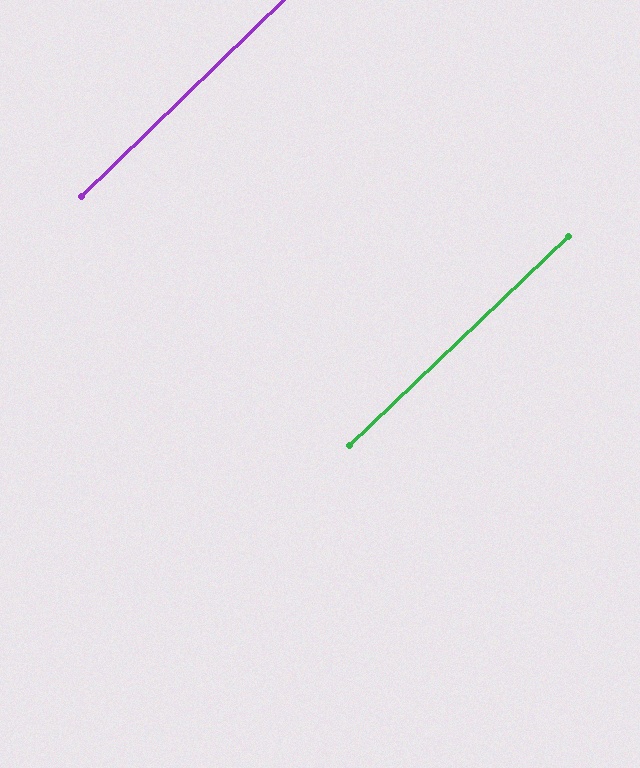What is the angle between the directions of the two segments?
Approximately 1 degree.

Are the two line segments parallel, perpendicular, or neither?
Parallel — their directions differ by only 0.5°.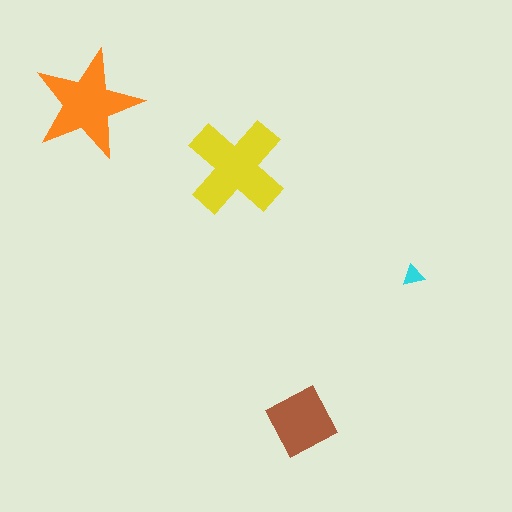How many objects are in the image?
There are 4 objects in the image.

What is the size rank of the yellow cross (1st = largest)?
1st.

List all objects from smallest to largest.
The cyan triangle, the brown square, the orange star, the yellow cross.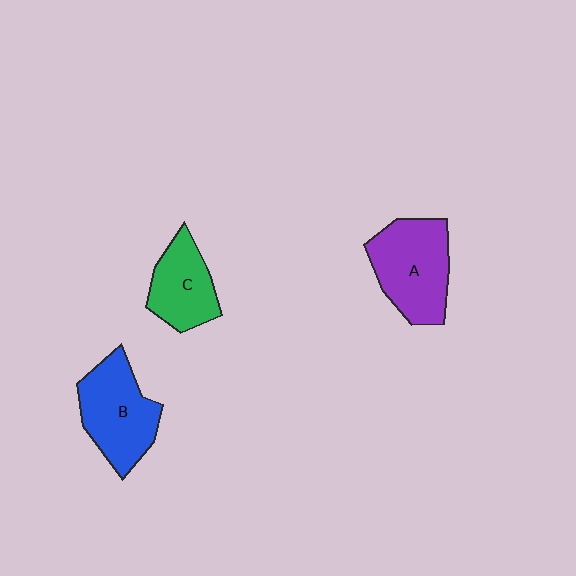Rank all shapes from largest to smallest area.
From largest to smallest: A (purple), B (blue), C (green).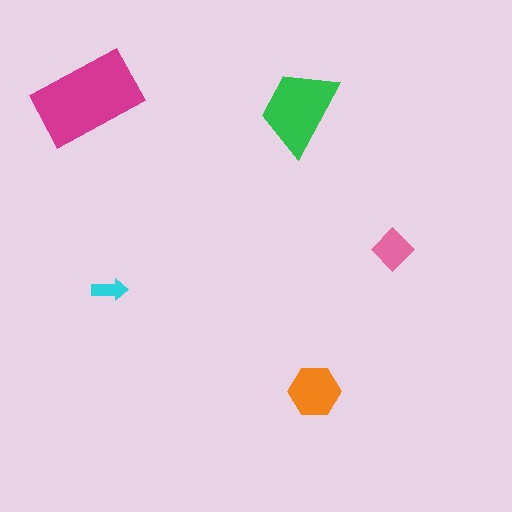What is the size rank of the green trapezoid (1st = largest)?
2nd.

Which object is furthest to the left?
The magenta rectangle is leftmost.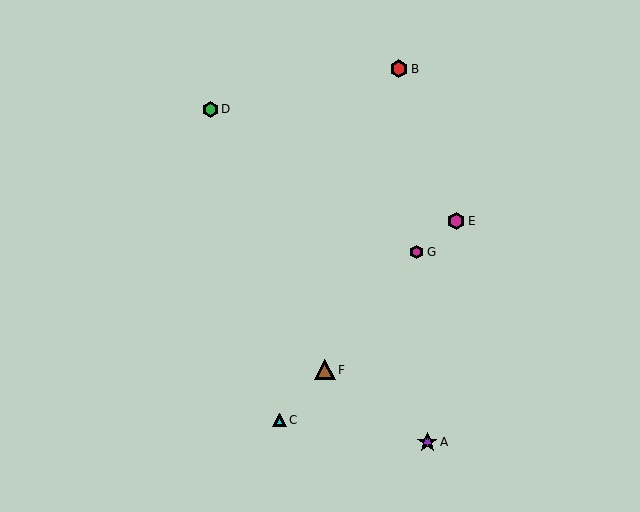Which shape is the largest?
The brown triangle (labeled F) is the largest.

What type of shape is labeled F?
Shape F is a brown triangle.